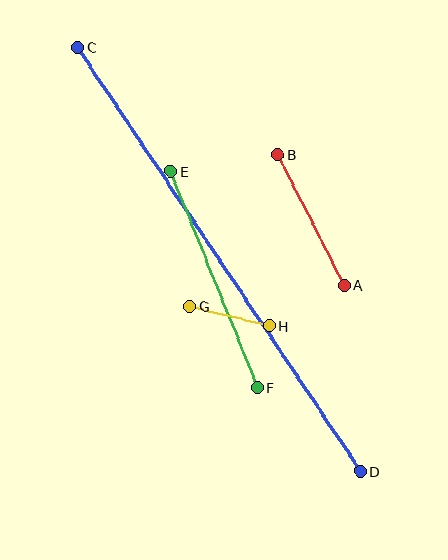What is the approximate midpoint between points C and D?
The midpoint is at approximately (219, 260) pixels.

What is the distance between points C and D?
The distance is approximately 510 pixels.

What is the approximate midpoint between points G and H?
The midpoint is at approximately (230, 316) pixels.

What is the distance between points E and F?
The distance is approximately 233 pixels.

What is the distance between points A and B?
The distance is approximately 147 pixels.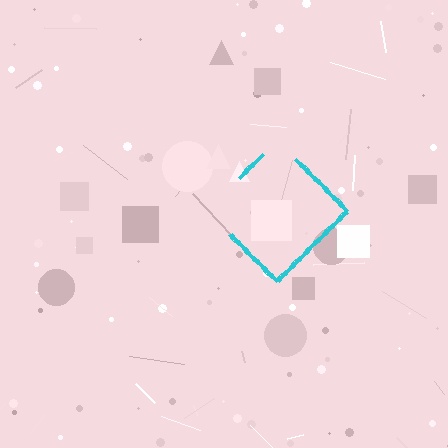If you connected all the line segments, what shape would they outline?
They would outline a diamond.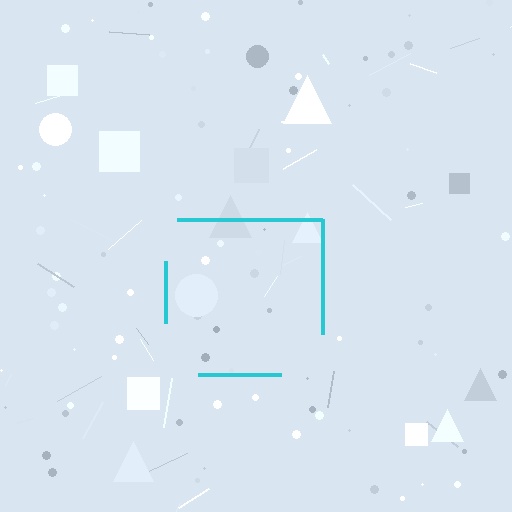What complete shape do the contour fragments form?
The contour fragments form a square.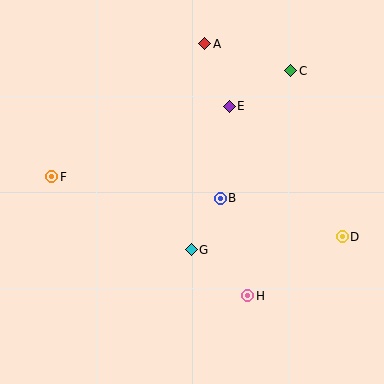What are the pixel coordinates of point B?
Point B is at (220, 198).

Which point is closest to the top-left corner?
Point F is closest to the top-left corner.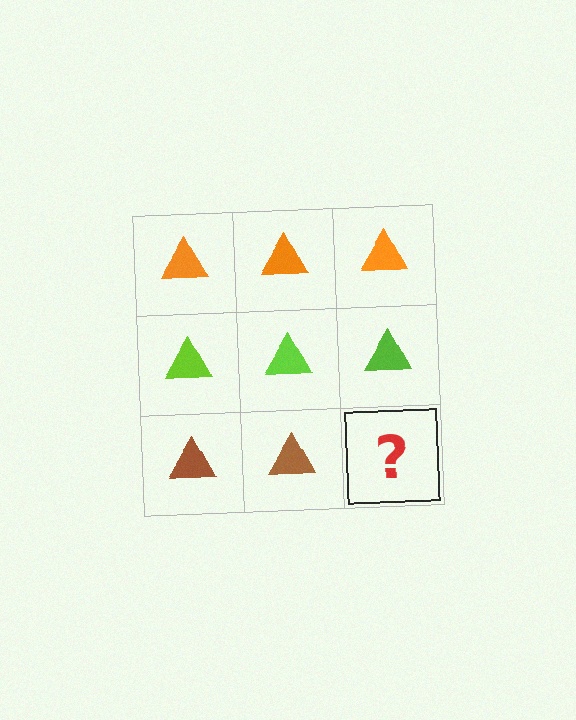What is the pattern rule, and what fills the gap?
The rule is that each row has a consistent color. The gap should be filled with a brown triangle.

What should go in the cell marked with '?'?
The missing cell should contain a brown triangle.